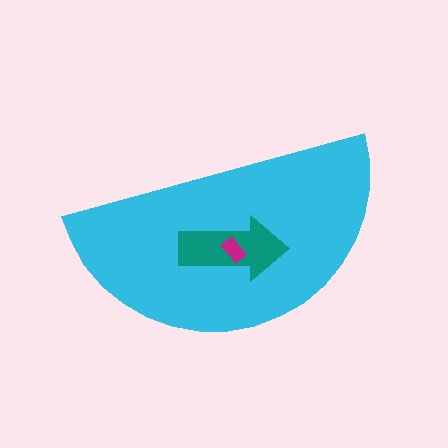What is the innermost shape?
The magenta rectangle.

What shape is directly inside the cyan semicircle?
The teal arrow.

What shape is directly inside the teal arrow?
The magenta rectangle.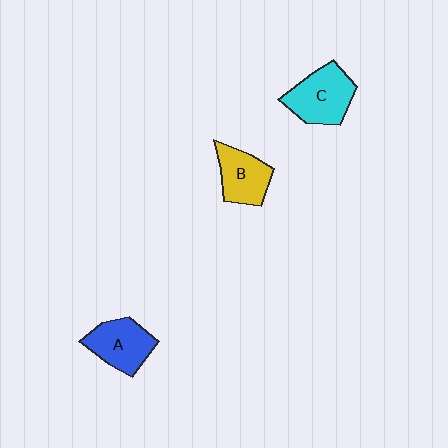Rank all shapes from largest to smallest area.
From largest to smallest: C (cyan), A (blue), B (yellow).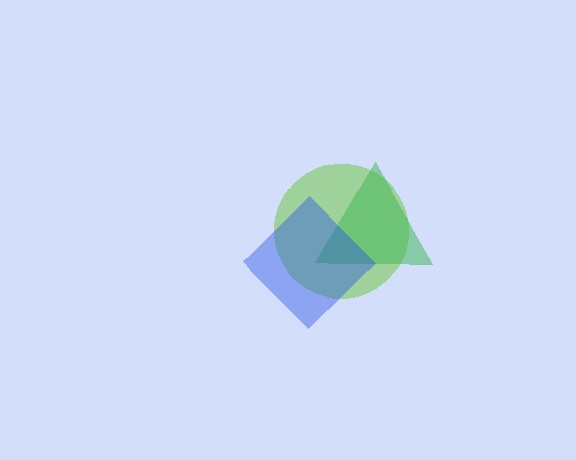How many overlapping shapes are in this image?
There are 3 overlapping shapes in the image.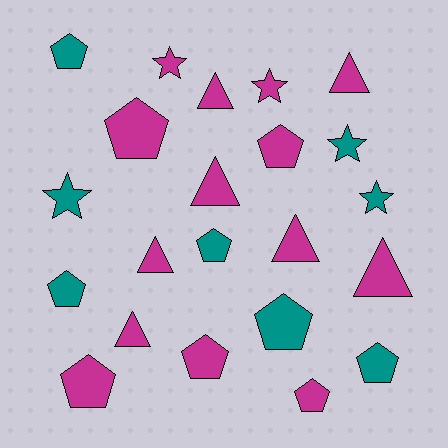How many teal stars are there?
There are 3 teal stars.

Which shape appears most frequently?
Pentagon, with 10 objects.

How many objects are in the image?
There are 22 objects.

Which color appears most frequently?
Magenta, with 14 objects.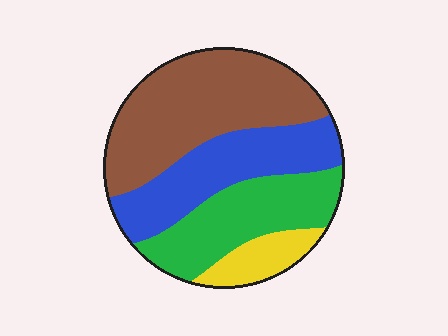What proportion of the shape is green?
Green covers 25% of the shape.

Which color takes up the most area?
Brown, at roughly 40%.